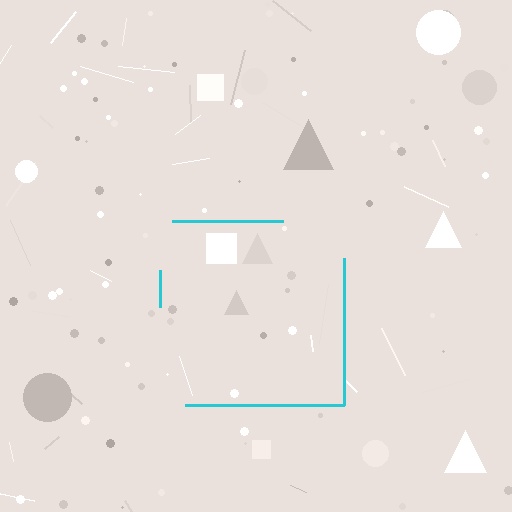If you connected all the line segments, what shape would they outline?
They would outline a square.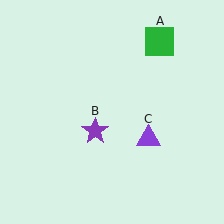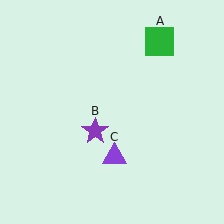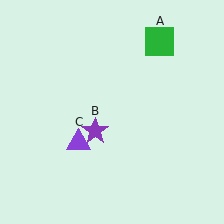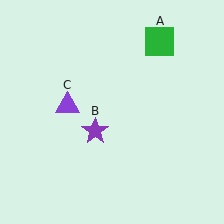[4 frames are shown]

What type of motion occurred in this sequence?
The purple triangle (object C) rotated clockwise around the center of the scene.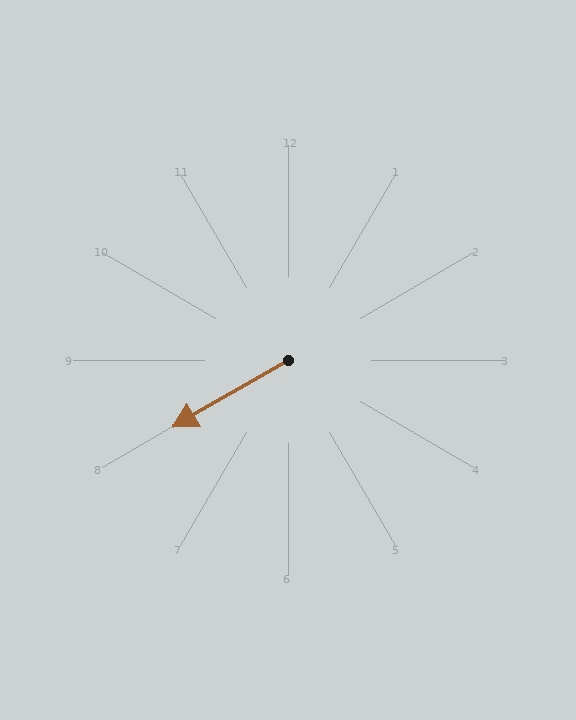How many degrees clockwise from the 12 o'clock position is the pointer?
Approximately 240 degrees.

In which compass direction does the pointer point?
Southwest.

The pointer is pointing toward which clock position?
Roughly 8 o'clock.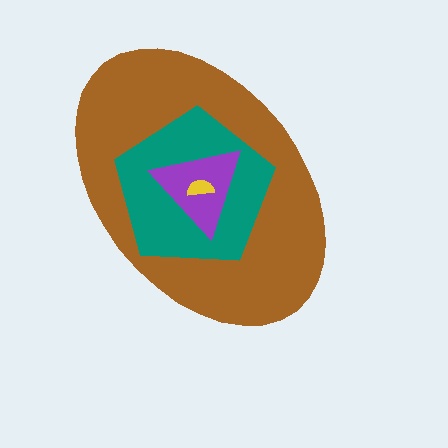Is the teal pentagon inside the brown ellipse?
Yes.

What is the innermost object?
The yellow semicircle.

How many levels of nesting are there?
4.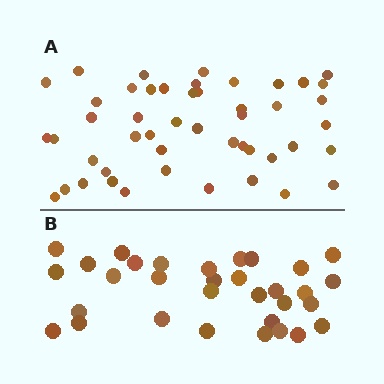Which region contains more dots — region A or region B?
Region A (the top region) has more dots.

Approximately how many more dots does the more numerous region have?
Region A has approximately 15 more dots than region B.